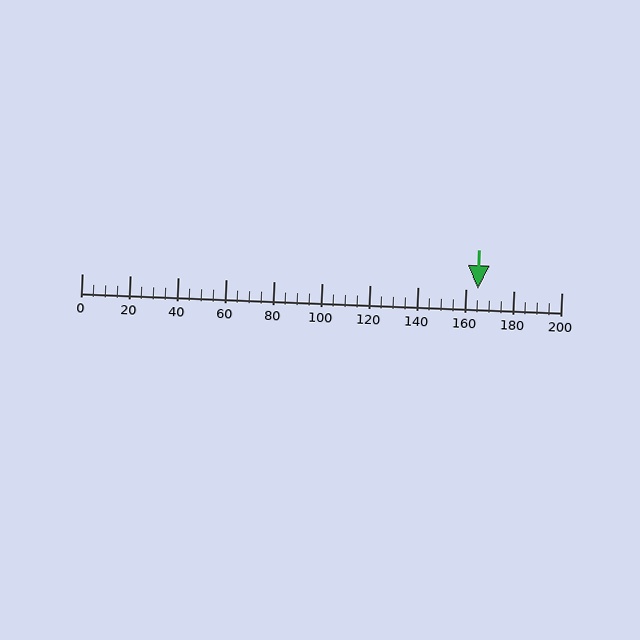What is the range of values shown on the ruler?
The ruler shows values from 0 to 200.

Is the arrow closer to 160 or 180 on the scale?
The arrow is closer to 160.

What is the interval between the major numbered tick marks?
The major tick marks are spaced 20 units apart.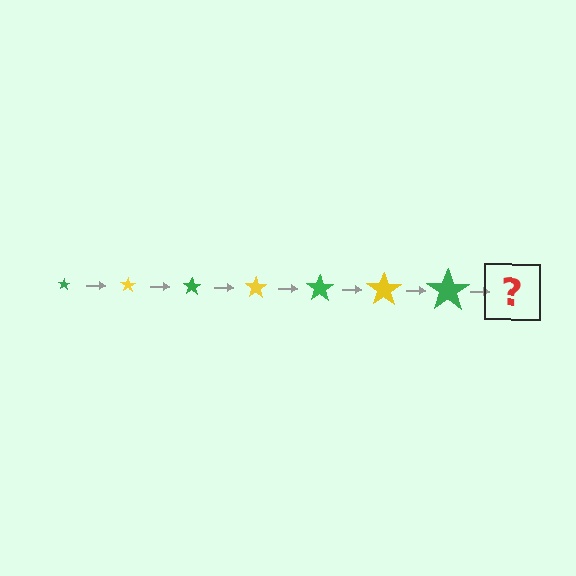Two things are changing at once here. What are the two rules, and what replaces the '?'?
The two rules are that the star grows larger each step and the color cycles through green and yellow. The '?' should be a yellow star, larger than the previous one.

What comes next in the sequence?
The next element should be a yellow star, larger than the previous one.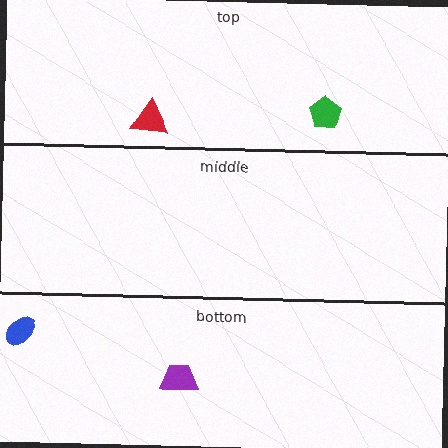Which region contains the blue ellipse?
The bottom region.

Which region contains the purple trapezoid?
The bottom region.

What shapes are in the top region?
The red triangle, the green pentagon.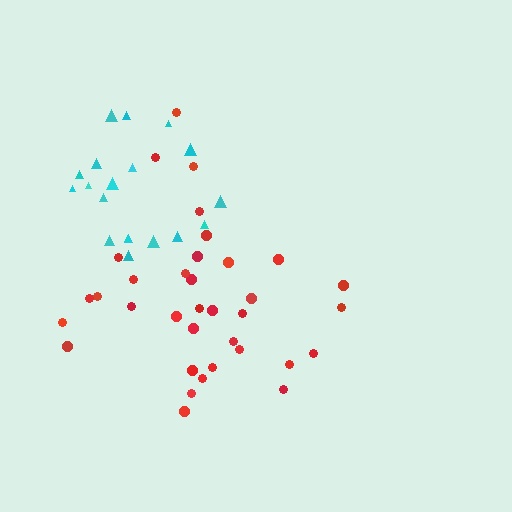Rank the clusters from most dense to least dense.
cyan, red.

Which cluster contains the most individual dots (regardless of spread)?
Red (35).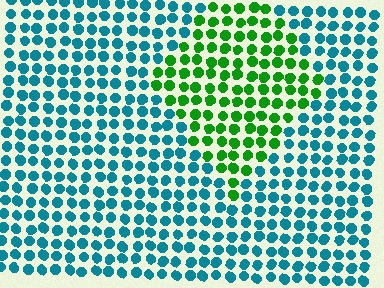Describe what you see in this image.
The image is filled with small teal elements in a uniform arrangement. A diamond-shaped region is visible where the elements are tinted to a slightly different hue, forming a subtle color boundary.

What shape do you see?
I see a diamond.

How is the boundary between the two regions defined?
The boundary is defined purely by a slight shift in hue (about 65 degrees). Spacing, size, and orientation are identical on both sides.